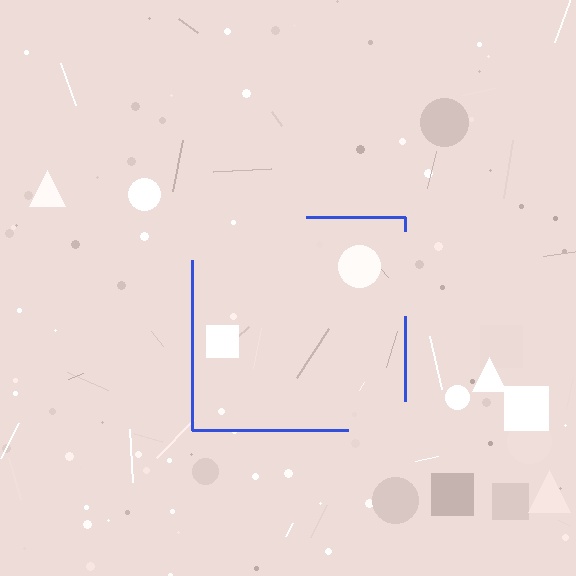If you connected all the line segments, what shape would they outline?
They would outline a square.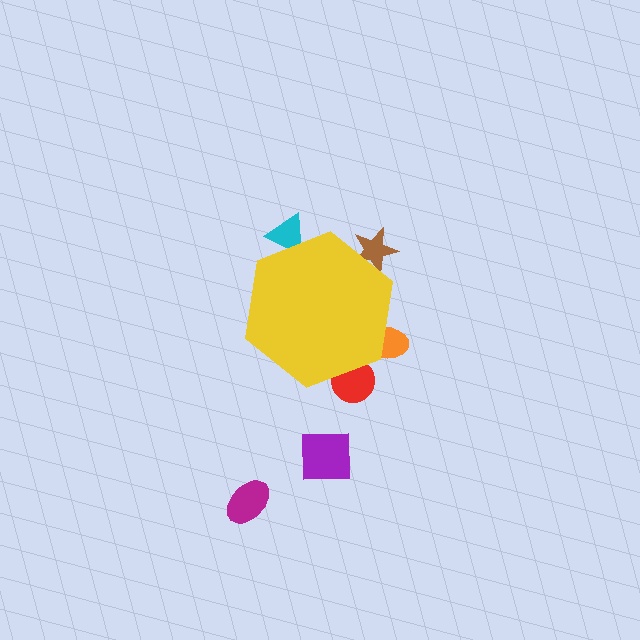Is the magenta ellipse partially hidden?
No, the magenta ellipse is fully visible.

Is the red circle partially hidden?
Yes, the red circle is partially hidden behind the yellow hexagon.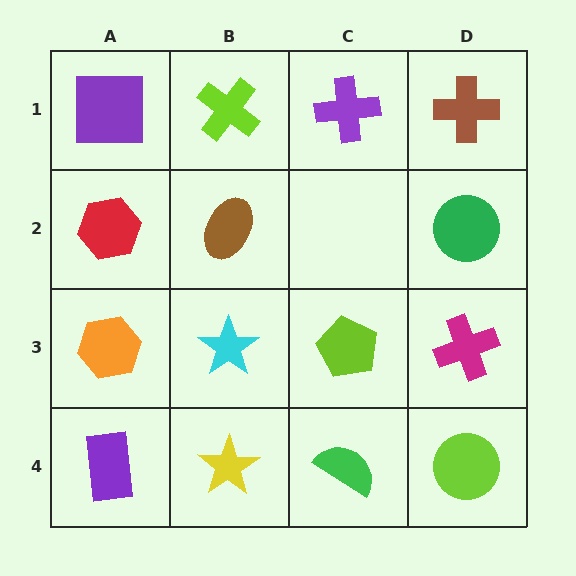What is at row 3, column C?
A lime pentagon.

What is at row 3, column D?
A magenta cross.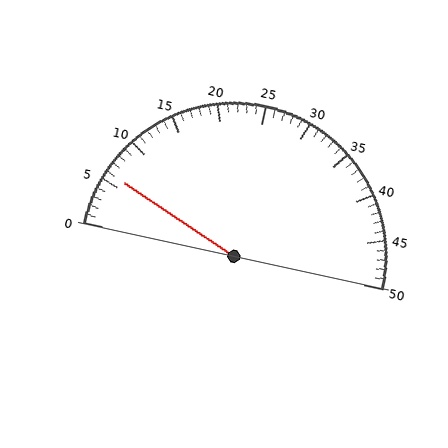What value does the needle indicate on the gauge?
The needle indicates approximately 6.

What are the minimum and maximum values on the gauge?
The gauge ranges from 0 to 50.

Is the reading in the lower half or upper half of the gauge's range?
The reading is in the lower half of the range (0 to 50).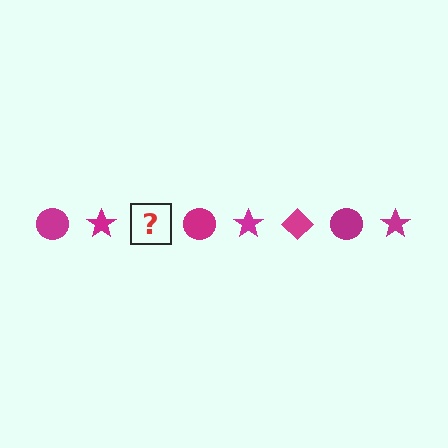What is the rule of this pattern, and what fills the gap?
The rule is that the pattern cycles through circle, star, diamond shapes in magenta. The gap should be filled with a magenta diamond.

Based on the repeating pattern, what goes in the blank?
The blank should be a magenta diamond.